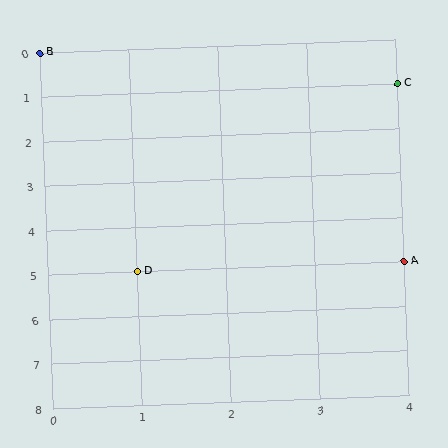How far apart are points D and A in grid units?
Points D and A are 3 columns apart.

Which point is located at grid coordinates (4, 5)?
Point A is at (4, 5).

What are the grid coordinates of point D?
Point D is at grid coordinates (1, 5).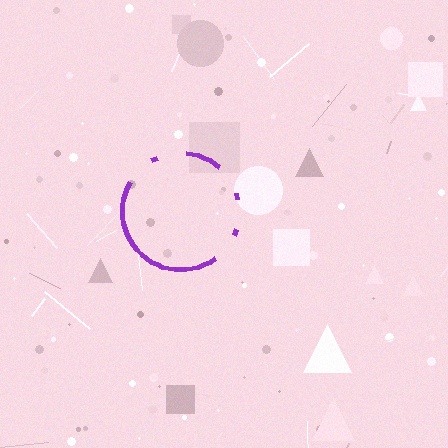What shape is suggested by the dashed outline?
The dashed outline suggests a circle.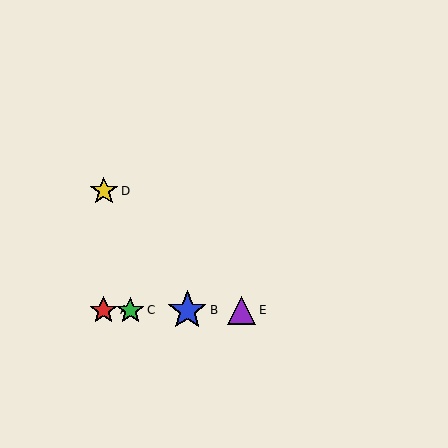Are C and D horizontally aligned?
No, C is at y≈310 and D is at y≈191.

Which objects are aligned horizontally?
Objects A, B, C, E are aligned horizontally.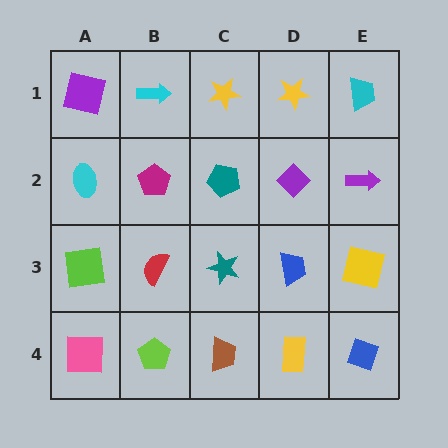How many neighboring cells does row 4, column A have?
2.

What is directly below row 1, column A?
A cyan ellipse.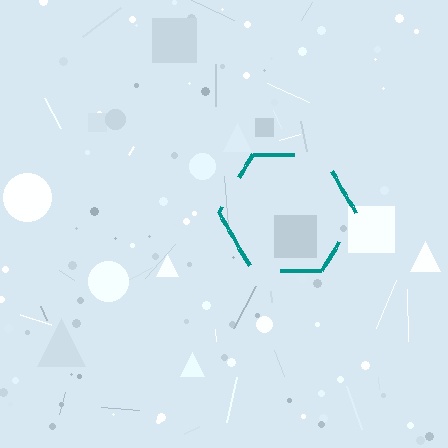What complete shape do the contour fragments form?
The contour fragments form a hexagon.